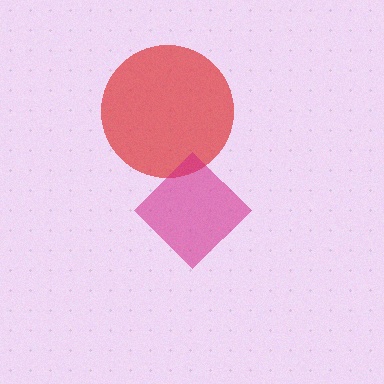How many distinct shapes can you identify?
There are 2 distinct shapes: a red circle, a magenta diamond.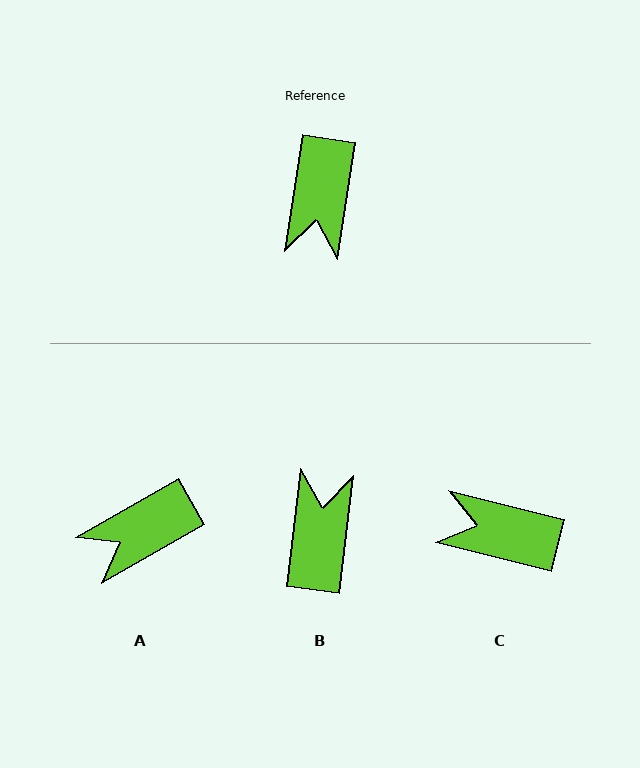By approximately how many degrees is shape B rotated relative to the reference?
Approximately 178 degrees clockwise.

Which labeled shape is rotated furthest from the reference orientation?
B, about 178 degrees away.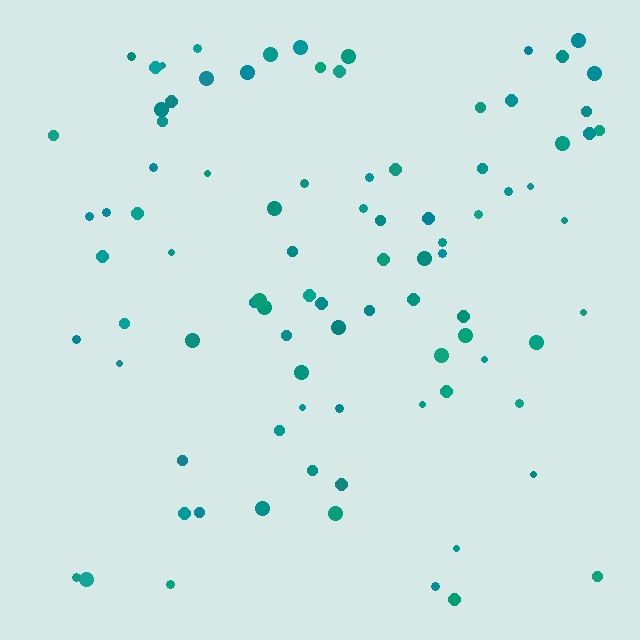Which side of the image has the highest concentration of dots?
The top.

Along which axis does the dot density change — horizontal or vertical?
Vertical.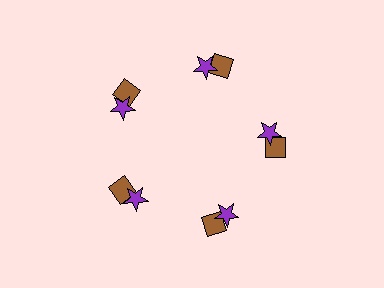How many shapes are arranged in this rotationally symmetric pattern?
There are 10 shapes, arranged in 5 groups of 2.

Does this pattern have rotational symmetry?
Yes, this pattern has 5-fold rotational symmetry. It looks the same after rotating 72 degrees around the center.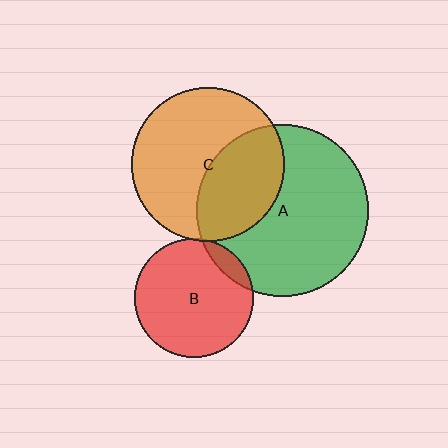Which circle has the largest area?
Circle A (green).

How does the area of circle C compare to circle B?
Approximately 1.7 times.